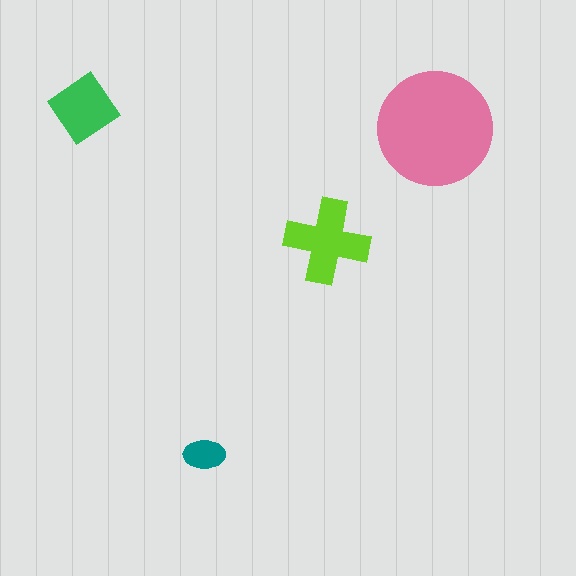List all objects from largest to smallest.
The pink circle, the lime cross, the green diamond, the teal ellipse.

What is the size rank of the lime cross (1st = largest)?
2nd.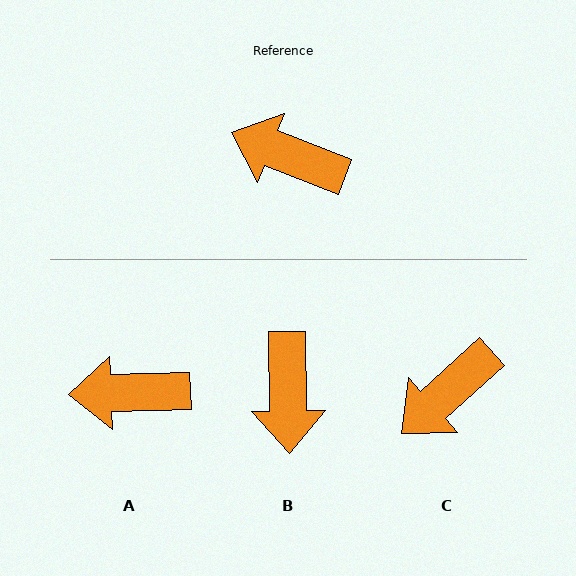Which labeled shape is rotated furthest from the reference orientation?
B, about 112 degrees away.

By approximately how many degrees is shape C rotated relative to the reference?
Approximately 64 degrees counter-clockwise.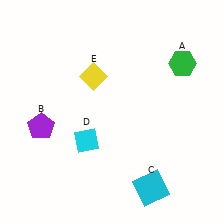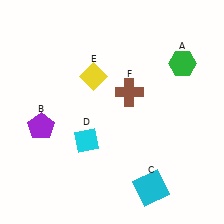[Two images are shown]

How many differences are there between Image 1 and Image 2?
There is 1 difference between the two images.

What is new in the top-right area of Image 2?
A brown cross (F) was added in the top-right area of Image 2.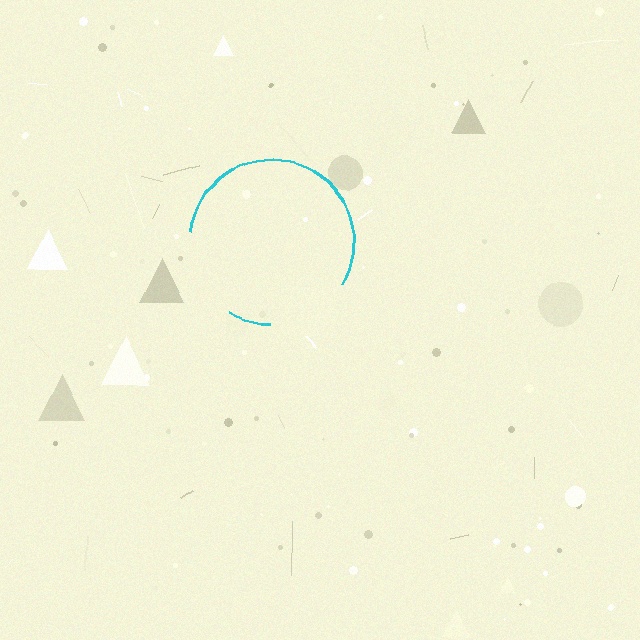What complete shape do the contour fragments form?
The contour fragments form a circle.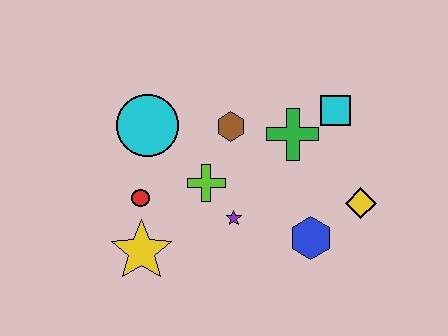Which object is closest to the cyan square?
The green cross is closest to the cyan square.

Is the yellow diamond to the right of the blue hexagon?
Yes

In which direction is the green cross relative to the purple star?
The green cross is above the purple star.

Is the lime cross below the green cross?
Yes